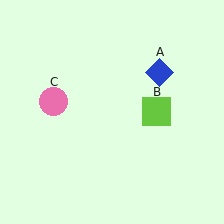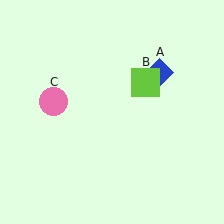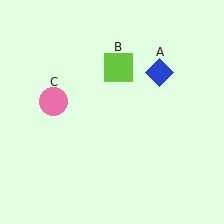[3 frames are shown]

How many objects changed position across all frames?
1 object changed position: lime square (object B).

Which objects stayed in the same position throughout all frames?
Blue diamond (object A) and pink circle (object C) remained stationary.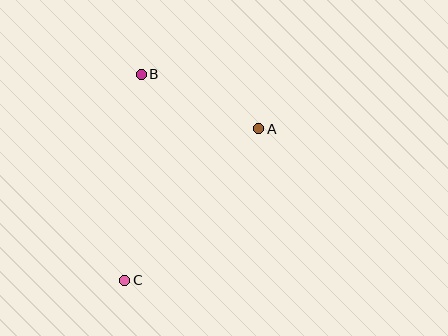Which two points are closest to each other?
Points A and B are closest to each other.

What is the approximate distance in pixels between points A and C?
The distance between A and C is approximately 202 pixels.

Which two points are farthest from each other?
Points B and C are farthest from each other.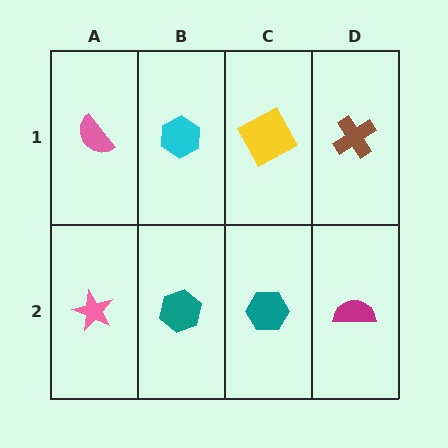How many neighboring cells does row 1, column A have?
2.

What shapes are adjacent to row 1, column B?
A teal hexagon (row 2, column B), a pink semicircle (row 1, column A), a yellow square (row 1, column C).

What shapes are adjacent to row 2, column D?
A brown cross (row 1, column D), a teal hexagon (row 2, column C).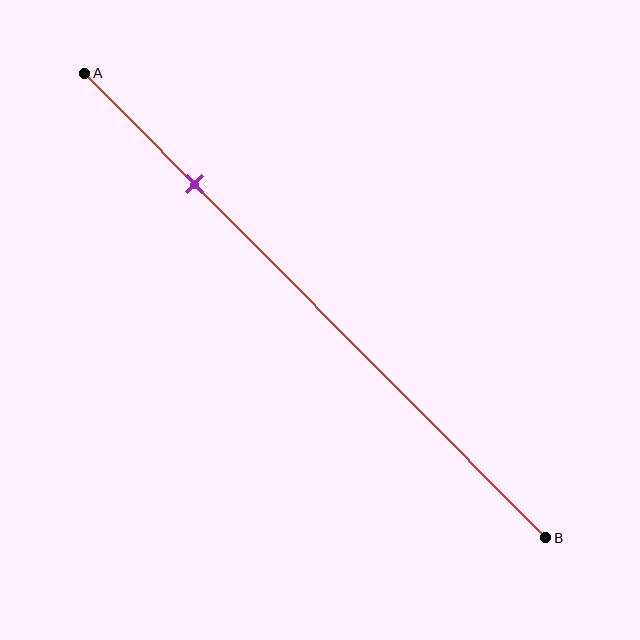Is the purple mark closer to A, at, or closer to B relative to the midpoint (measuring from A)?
The purple mark is closer to point A than the midpoint of segment AB.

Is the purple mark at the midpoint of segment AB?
No, the mark is at about 25% from A, not at the 50% midpoint.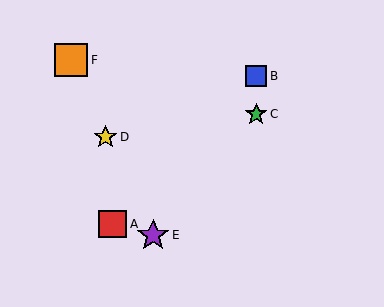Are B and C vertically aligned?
Yes, both are at x≈256.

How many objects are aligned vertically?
2 objects (B, C) are aligned vertically.